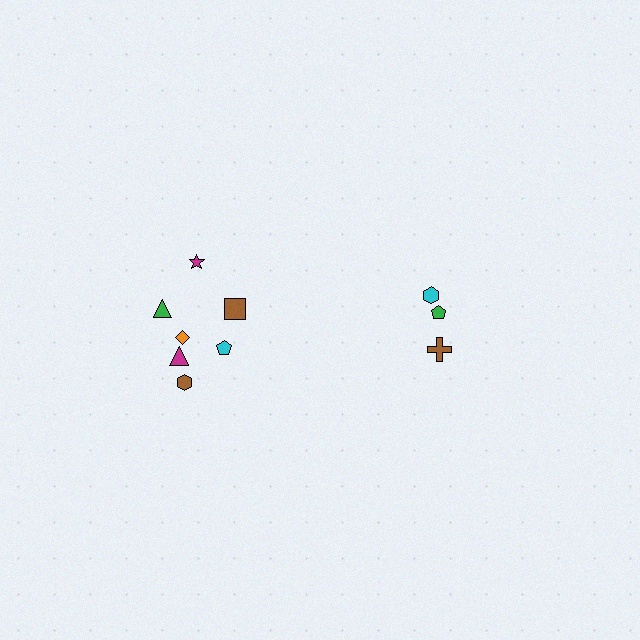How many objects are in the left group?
There are 7 objects.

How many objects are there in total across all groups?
There are 10 objects.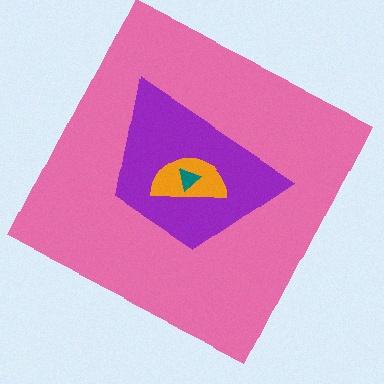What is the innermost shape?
The teal triangle.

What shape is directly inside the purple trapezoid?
The orange semicircle.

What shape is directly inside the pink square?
The purple trapezoid.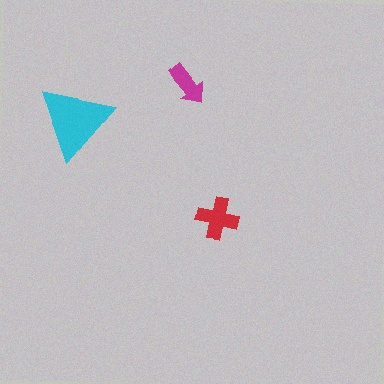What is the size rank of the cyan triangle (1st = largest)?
1st.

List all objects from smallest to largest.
The magenta arrow, the red cross, the cyan triangle.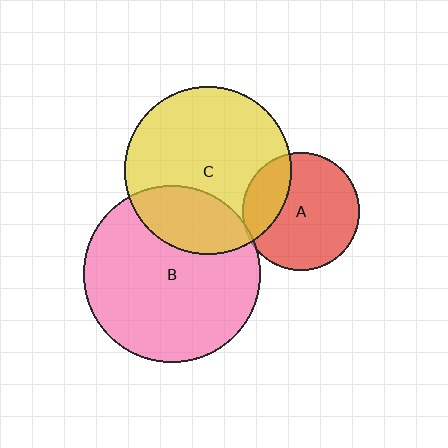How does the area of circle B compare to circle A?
Approximately 2.3 times.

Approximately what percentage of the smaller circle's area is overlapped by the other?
Approximately 25%.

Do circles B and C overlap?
Yes.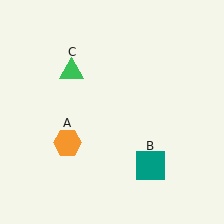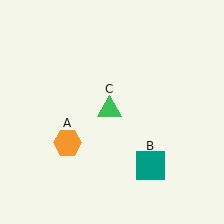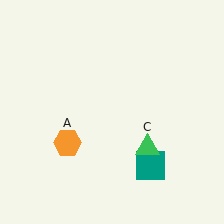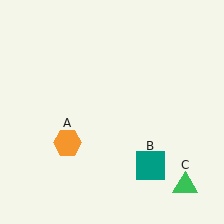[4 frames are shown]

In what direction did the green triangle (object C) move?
The green triangle (object C) moved down and to the right.